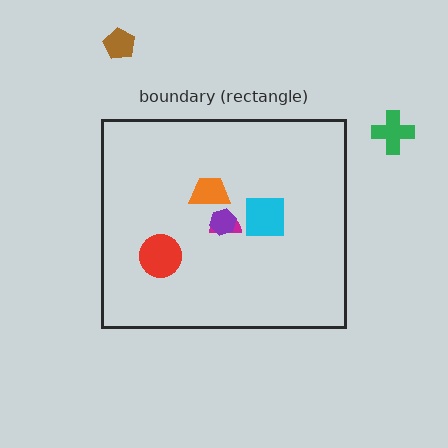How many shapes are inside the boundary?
5 inside, 2 outside.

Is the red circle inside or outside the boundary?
Inside.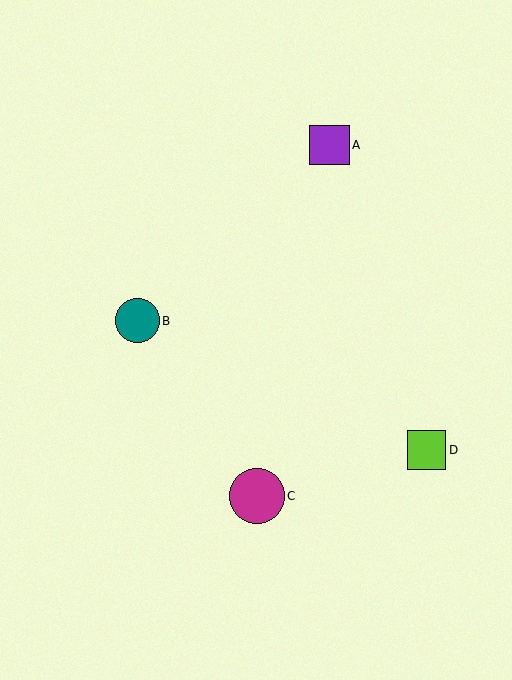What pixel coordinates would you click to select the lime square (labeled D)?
Click at (427, 450) to select the lime square D.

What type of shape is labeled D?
Shape D is a lime square.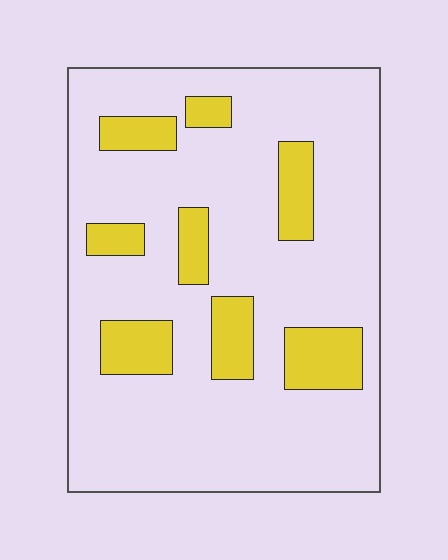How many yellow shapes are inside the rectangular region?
8.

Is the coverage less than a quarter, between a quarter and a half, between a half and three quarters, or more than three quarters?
Less than a quarter.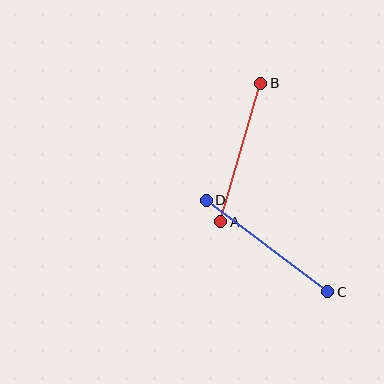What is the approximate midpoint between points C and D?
The midpoint is at approximately (267, 246) pixels.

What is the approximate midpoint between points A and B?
The midpoint is at approximately (241, 153) pixels.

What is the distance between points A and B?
The distance is approximately 144 pixels.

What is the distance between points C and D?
The distance is approximately 152 pixels.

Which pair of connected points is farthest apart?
Points C and D are farthest apart.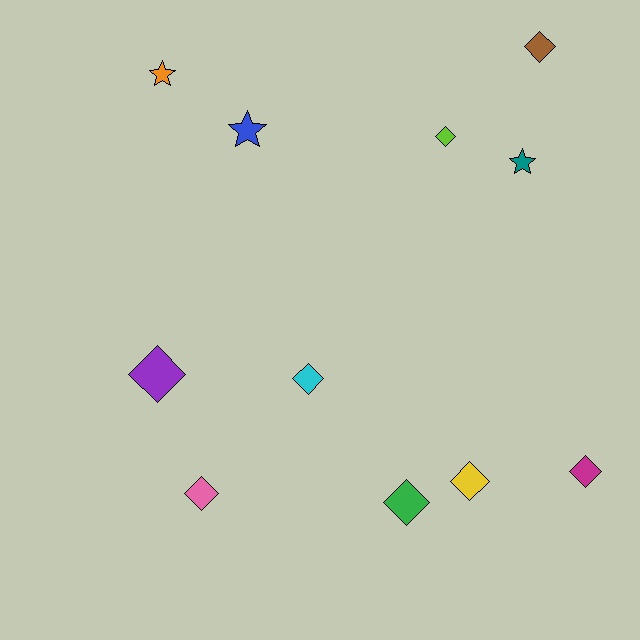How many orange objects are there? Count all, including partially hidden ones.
There is 1 orange object.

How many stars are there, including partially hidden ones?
There are 3 stars.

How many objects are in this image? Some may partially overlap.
There are 11 objects.